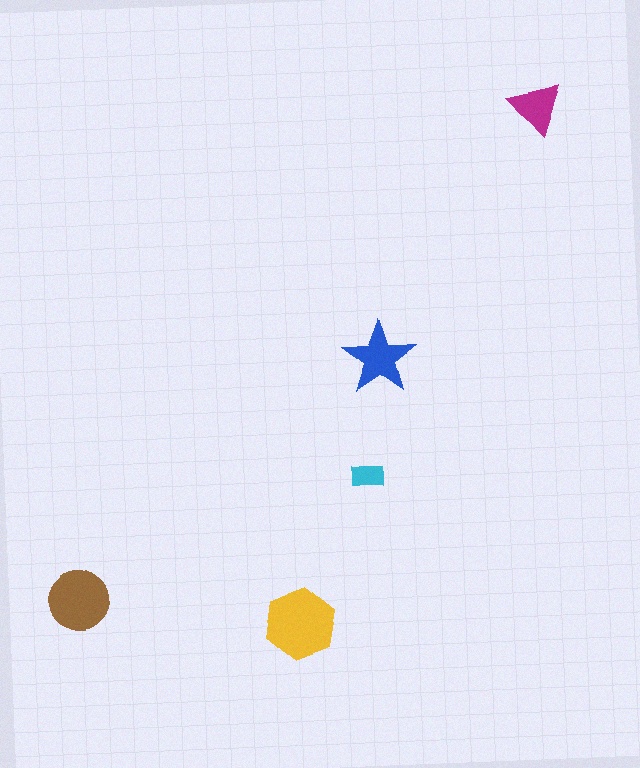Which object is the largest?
The yellow hexagon.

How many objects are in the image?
There are 5 objects in the image.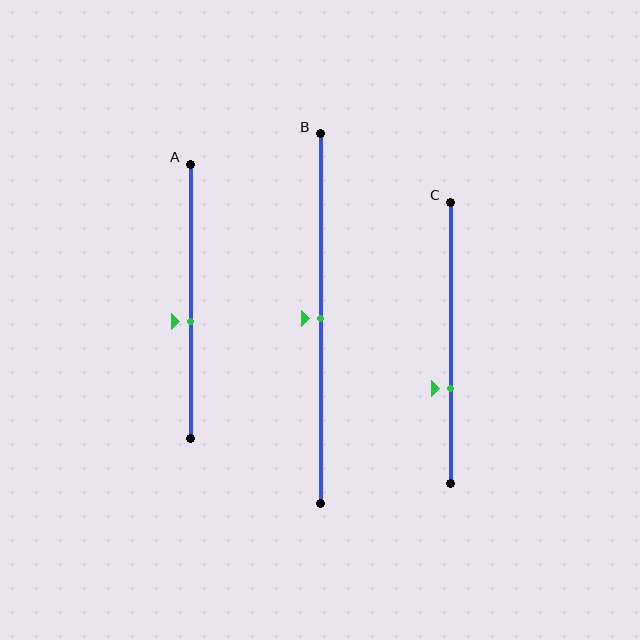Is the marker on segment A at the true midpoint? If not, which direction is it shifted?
No, the marker on segment A is shifted downward by about 7% of the segment length.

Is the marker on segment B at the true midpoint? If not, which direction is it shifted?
Yes, the marker on segment B is at the true midpoint.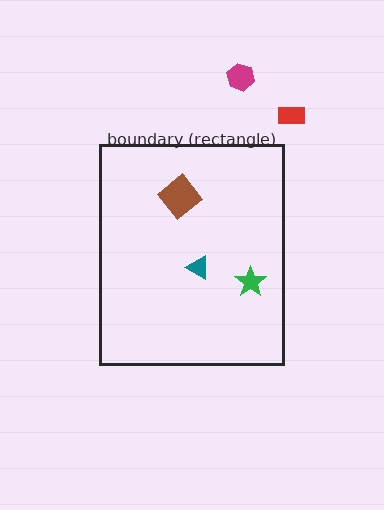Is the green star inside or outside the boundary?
Inside.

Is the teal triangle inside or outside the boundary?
Inside.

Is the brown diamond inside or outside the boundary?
Inside.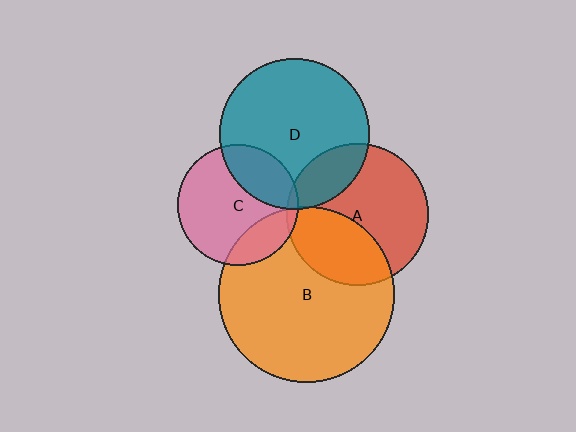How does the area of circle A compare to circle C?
Approximately 1.4 times.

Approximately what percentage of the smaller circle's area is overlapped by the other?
Approximately 35%.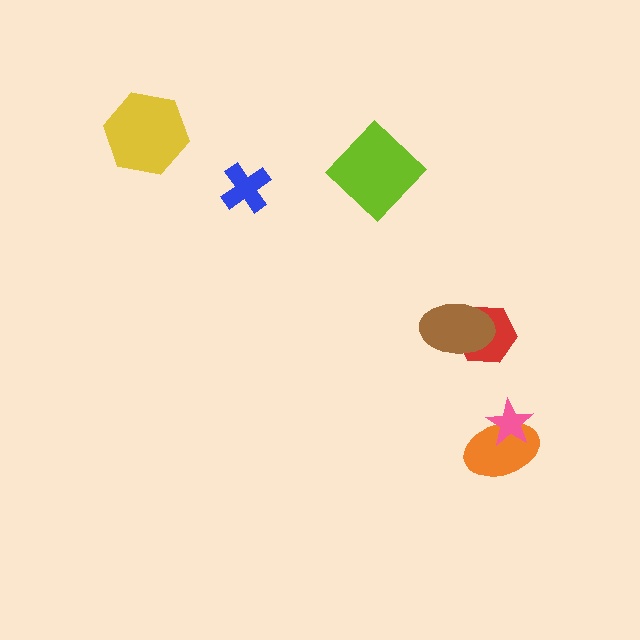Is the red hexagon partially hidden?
Yes, it is partially covered by another shape.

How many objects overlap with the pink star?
1 object overlaps with the pink star.